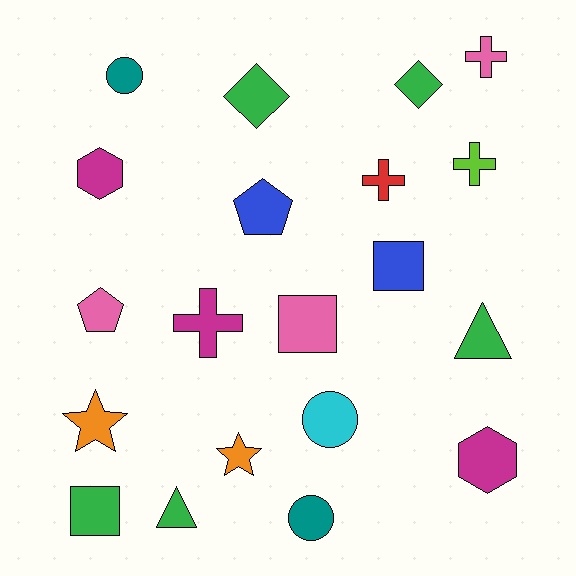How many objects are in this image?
There are 20 objects.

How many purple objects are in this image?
There are no purple objects.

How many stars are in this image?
There are 2 stars.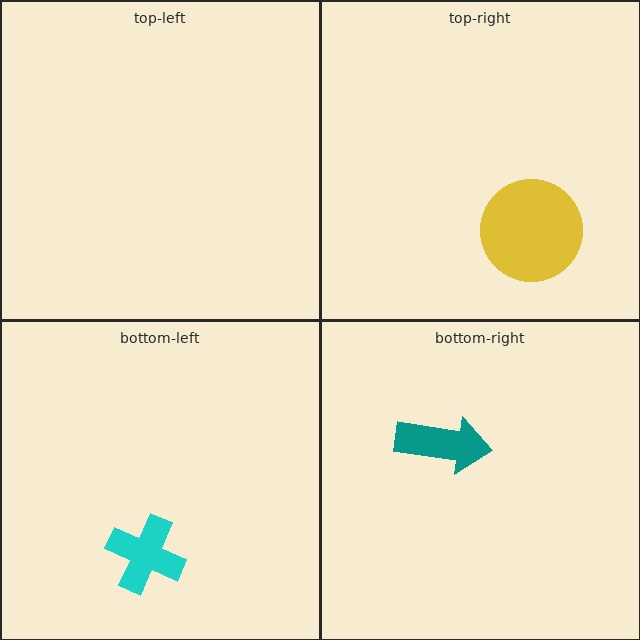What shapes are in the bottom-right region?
The teal arrow.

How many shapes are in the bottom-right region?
1.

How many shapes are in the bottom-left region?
1.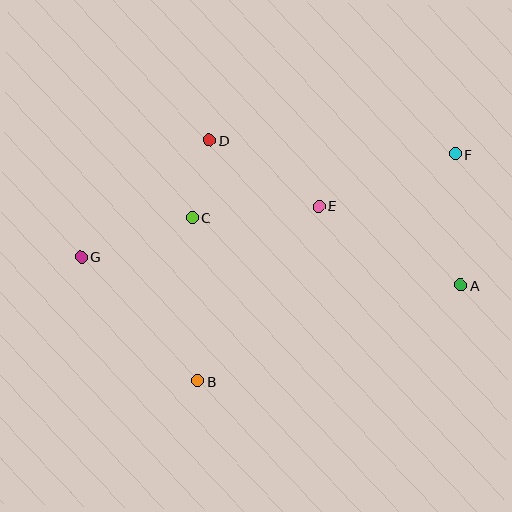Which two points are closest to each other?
Points C and D are closest to each other.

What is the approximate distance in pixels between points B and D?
The distance between B and D is approximately 241 pixels.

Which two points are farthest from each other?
Points F and G are farthest from each other.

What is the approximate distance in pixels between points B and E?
The distance between B and E is approximately 213 pixels.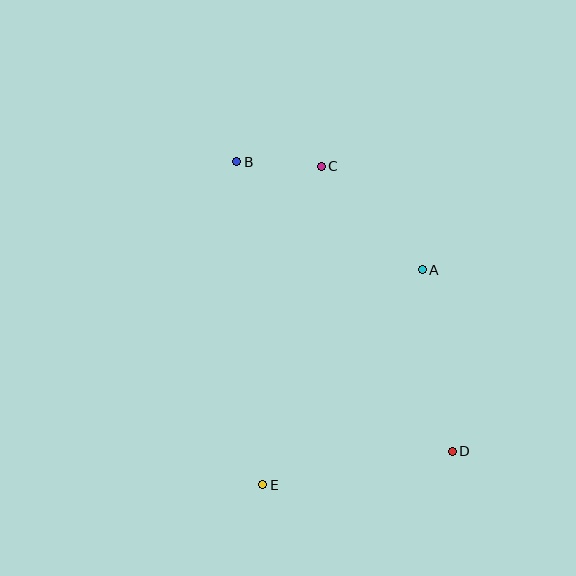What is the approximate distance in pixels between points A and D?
The distance between A and D is approximately 184 pixels.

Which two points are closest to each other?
Points B and C are closest to each other.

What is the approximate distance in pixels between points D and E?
The distance between D and E is approximately 192 pixels.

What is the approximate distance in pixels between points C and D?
The distance between C and D is approximately 313 pixels.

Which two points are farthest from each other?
Points B and D are farthest from each other.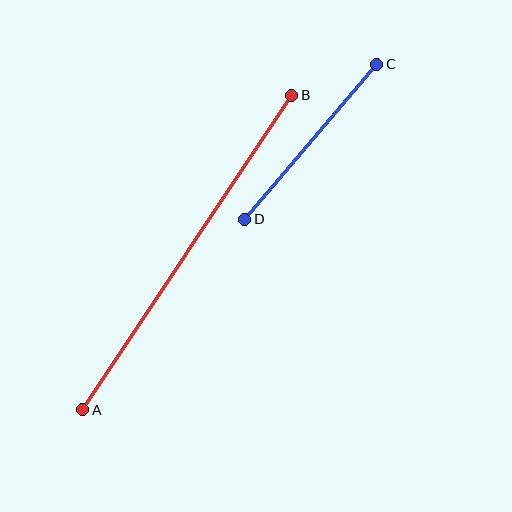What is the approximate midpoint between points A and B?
The midpoint is at approximately (187, 252) pixels.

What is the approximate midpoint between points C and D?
The midpoint is at approximately (311, 142) pixels.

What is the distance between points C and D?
The distance is approximately 204 pixels.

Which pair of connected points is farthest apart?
Points A and B are farthest apart.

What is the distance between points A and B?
The distance is approximately 377 pixels.